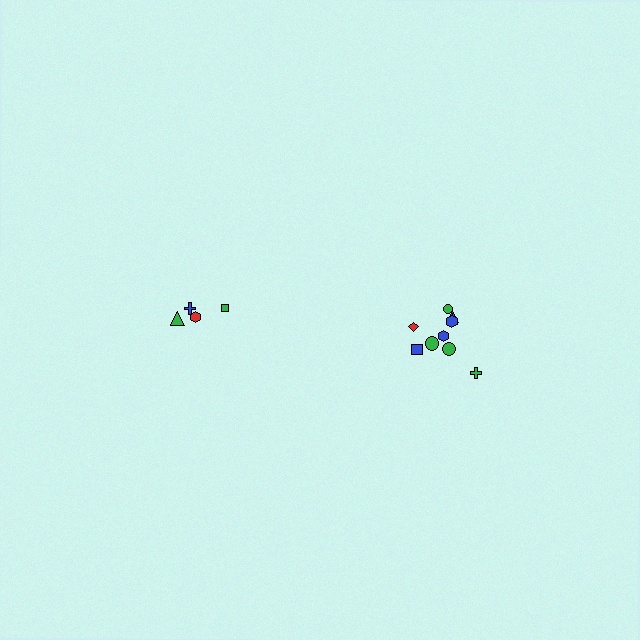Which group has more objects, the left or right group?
The right group.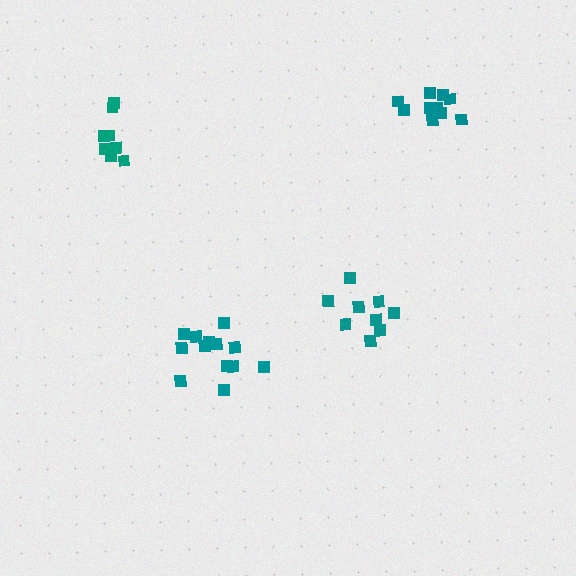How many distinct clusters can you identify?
There are 4 distinct clusters.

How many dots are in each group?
Group 1: 9 dots, Group 2: 8 dots, Group 3: 13 dots, Group 4: 10 dots (40 total).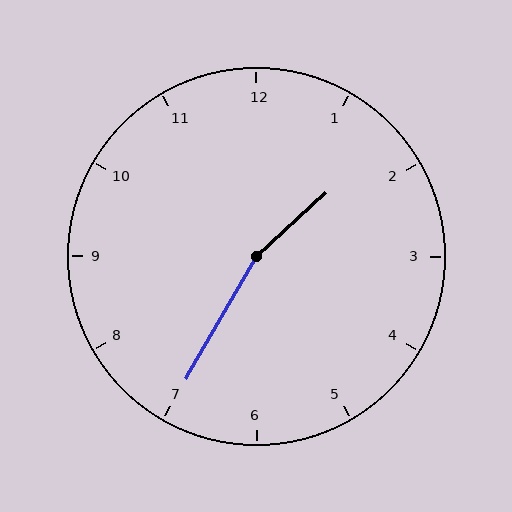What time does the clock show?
1:35.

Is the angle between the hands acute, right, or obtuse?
It is obtuse.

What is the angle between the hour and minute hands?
Approximately 162 degrees.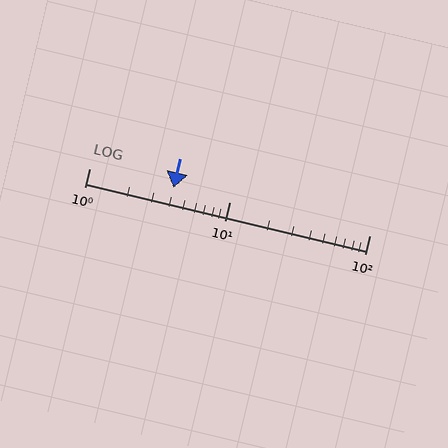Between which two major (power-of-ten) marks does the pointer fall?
The pointer is between 1 and 10.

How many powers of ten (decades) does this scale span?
The scale spans 2 decades, from 1 to 100.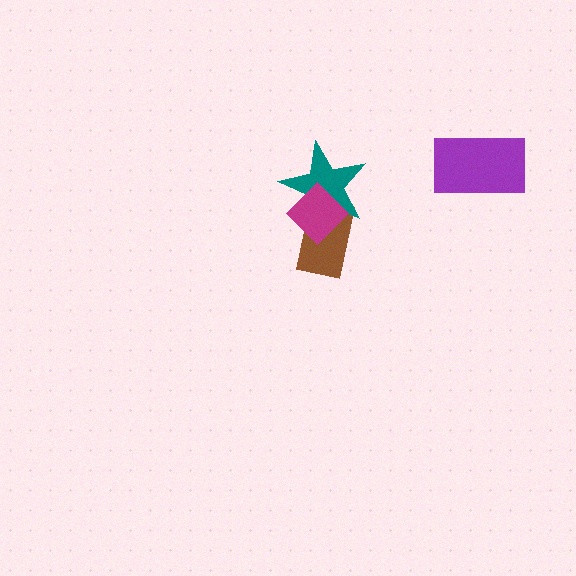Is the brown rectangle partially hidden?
Yes, it is partially covered by another shape.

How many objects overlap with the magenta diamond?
2 objects overlap with the magenta diamond.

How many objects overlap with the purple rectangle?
0 objects overlap with the purple rectangle.